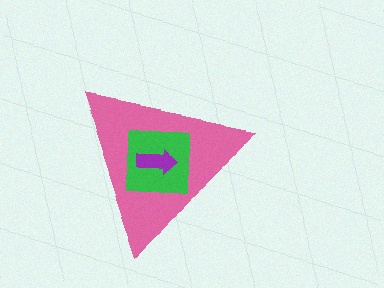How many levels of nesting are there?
3.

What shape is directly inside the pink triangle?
The green square.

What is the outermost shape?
The pink triangle.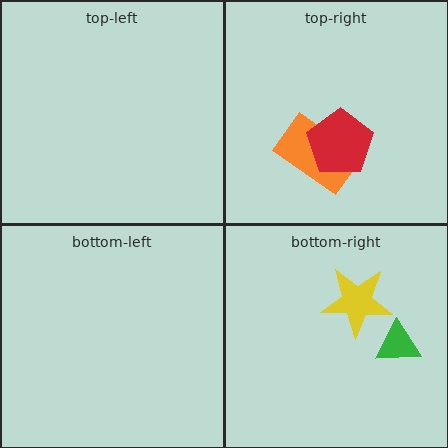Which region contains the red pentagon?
The top-right region.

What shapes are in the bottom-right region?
The yellow star, the green triangle.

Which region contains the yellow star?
The bottom-right region.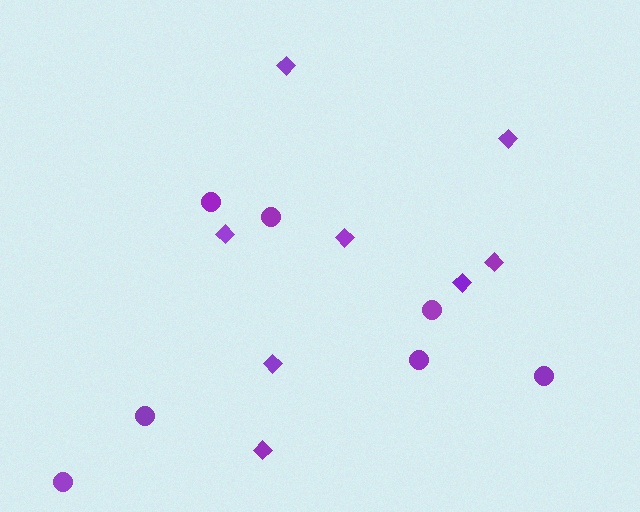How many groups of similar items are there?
There are 2 groups: one group of diamonds (8) and one group of circles (7).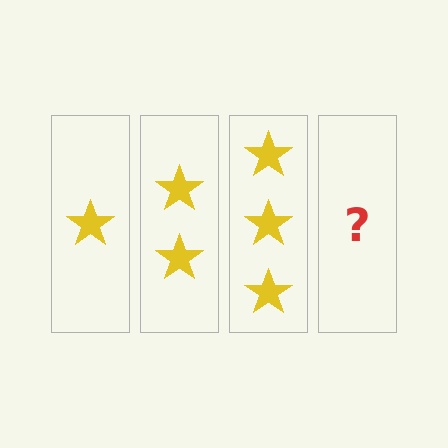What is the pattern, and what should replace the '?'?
The pattern is that each step adds one more star. The '?' should be 4 stars.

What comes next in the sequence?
The next element should be 4 stars.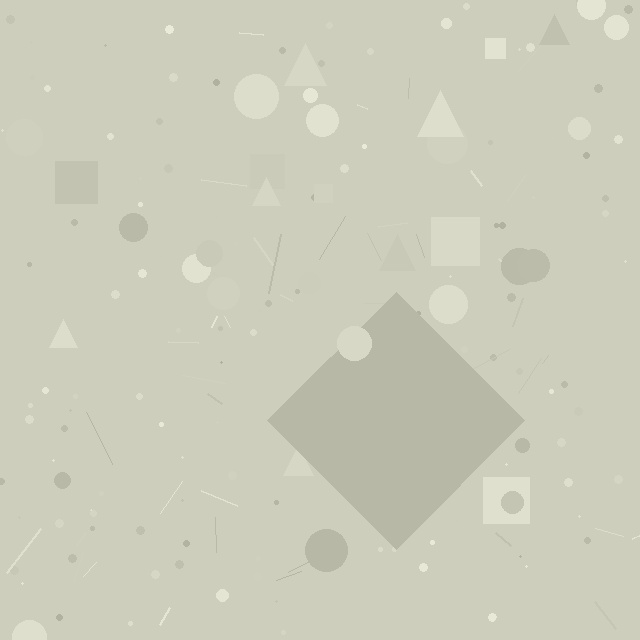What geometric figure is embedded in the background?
A diamond is embedded in the background.